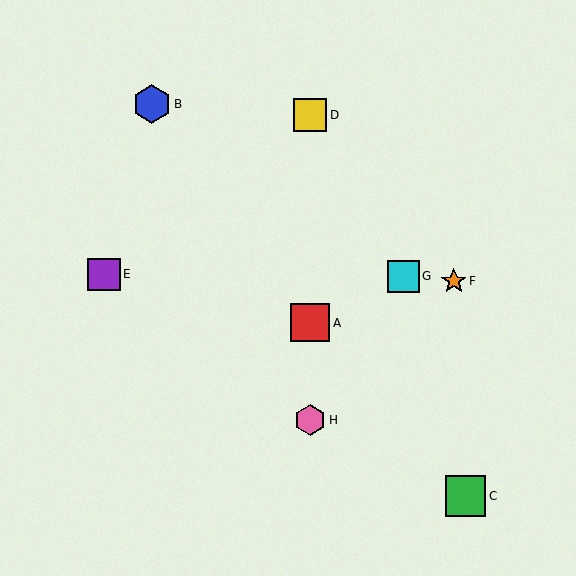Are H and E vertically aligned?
No, H is at x≈310 and E is at x≈104.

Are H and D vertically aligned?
Yes, both are at x≈310.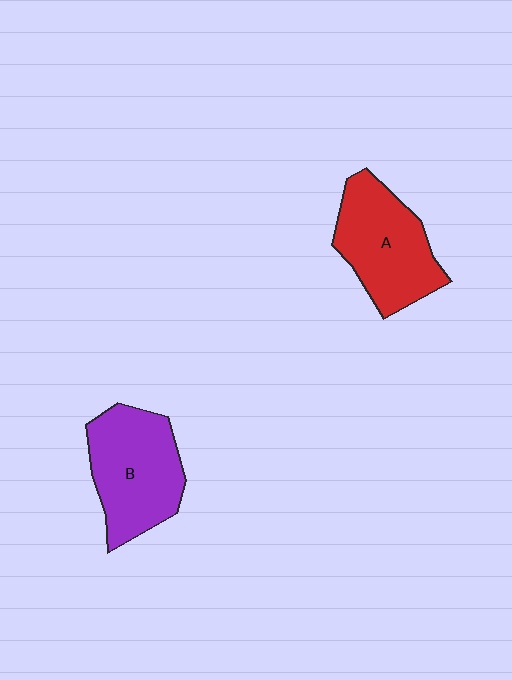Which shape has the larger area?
Shape B (purple).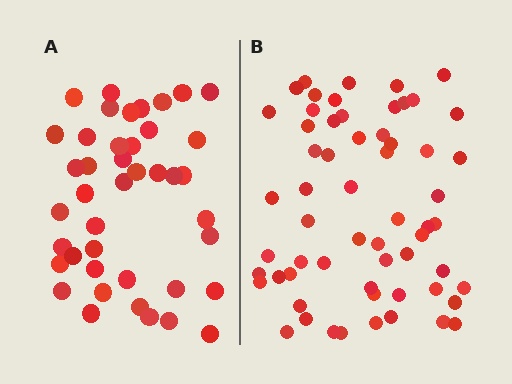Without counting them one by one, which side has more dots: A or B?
Region B (the right region) has more dots.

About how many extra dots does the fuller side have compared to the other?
Region B has approximately 20 more dots than region A.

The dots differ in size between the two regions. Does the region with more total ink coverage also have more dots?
No. Region A has more total ink coverage because its dots are larger, but region B actually contains more individual dots. Total area can be misleading — the number of items is what matters here.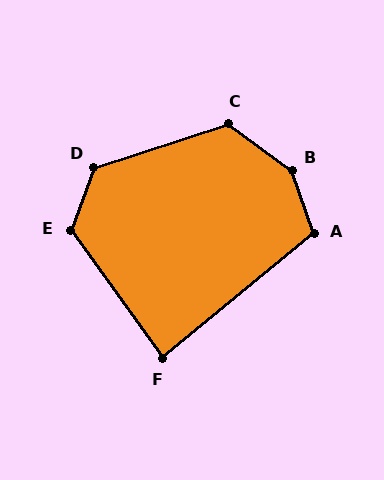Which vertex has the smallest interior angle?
F, at approximately 86 degrees.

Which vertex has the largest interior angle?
B, at approximately 145 degrees.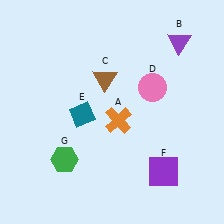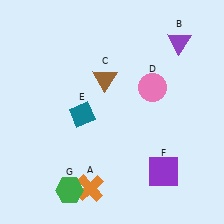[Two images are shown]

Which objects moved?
The objects that moved are: the orange cross (A), the green hexagon (G).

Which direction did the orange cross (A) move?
The orange cross (A) moved down.